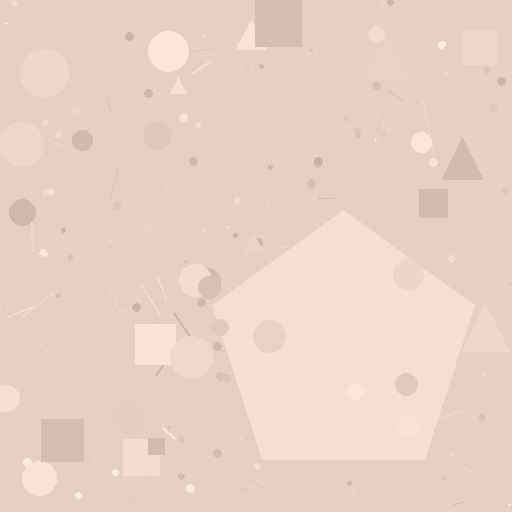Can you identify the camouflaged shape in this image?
The camouflaged shape is a pentagon.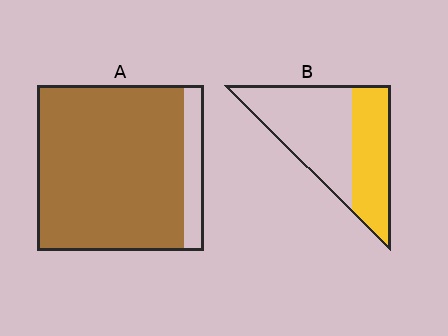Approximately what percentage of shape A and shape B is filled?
A is approximately 90% and B is approximately 40%.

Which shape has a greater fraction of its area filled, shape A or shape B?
Shape A.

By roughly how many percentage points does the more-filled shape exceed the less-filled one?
By roughly 45 percentage points (A over B).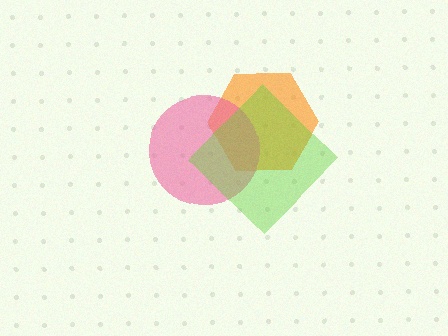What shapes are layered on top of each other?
The layered shapes are: an orange hexagon, a pink circle, a lime diamond.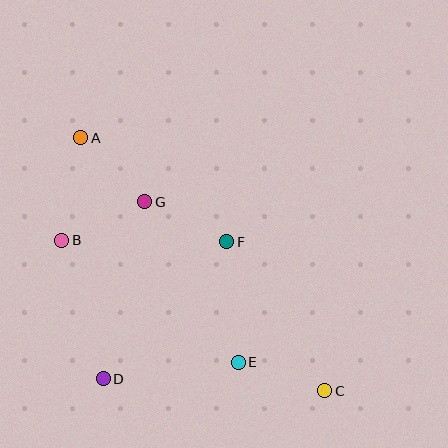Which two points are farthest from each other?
Points A and C are farthest from each other.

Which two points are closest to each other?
Points A and G are closest to each other.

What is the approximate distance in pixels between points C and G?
The distance between C and G is approximately 261 pixels.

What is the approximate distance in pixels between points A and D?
The distance between A and D is approximately 242 pixels.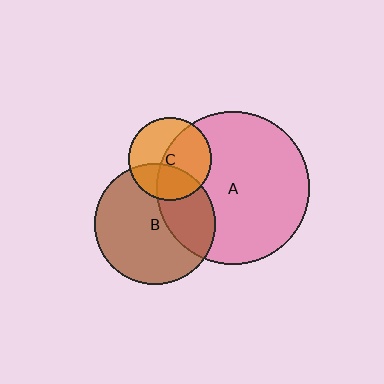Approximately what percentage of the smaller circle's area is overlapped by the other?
Approximately 35%.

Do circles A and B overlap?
Yes.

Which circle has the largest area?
Circle A (pink).